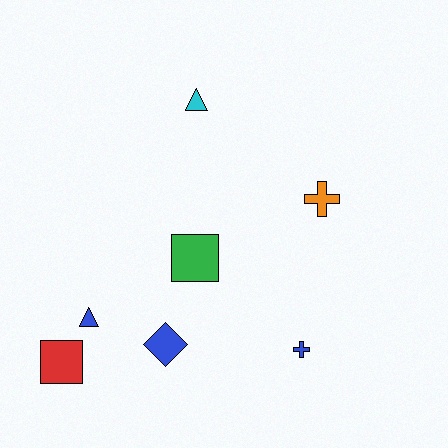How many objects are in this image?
There are 7 objects.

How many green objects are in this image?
There is 1 green object.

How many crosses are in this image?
There are 2 crosses.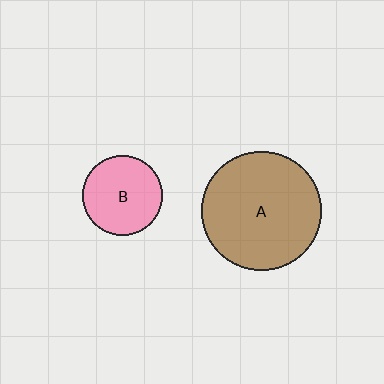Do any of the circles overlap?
No, none of the circles overlap.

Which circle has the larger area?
Circle A (brown).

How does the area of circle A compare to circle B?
Approximately 2.3 times.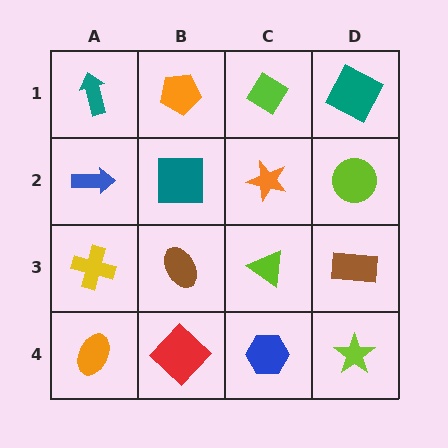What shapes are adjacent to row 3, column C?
An orange star (row 2, column C), a blue hexagon (row 4, column C), a brown ellipse (row 3, column B), a brown rectangle (row 3, column D).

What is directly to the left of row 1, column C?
An orange pentagon.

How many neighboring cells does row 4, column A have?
2.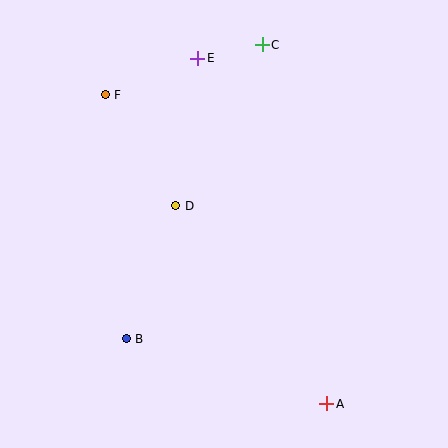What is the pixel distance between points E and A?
The distance between E and A is 369 pixels.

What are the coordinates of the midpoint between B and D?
The midpoint between B and D is at (151, 272).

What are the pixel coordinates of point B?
Point B is at (126, 339).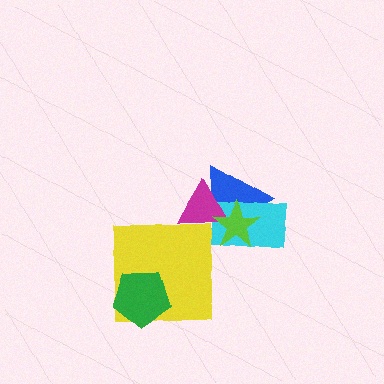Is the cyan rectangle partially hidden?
Yes, it is partially covered by another shape.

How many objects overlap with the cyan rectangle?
3 objects overlap with the cyan rectangle.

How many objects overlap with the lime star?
3 objects overlap with the lime star.